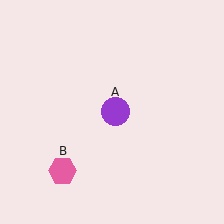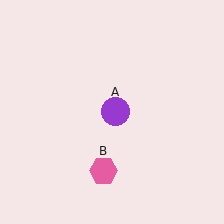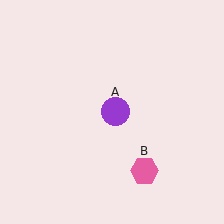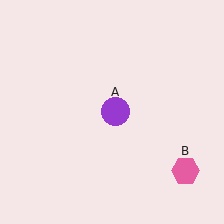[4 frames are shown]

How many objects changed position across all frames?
1 object changed position: pink hexagon (object B).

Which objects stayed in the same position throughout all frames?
Purple circle (object A) remained stationary.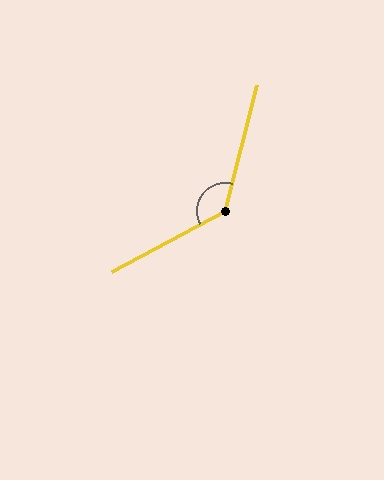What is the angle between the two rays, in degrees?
Approximately 132 degrees.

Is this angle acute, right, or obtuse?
It is obtuse.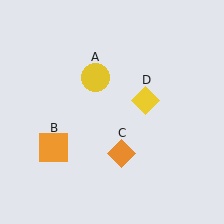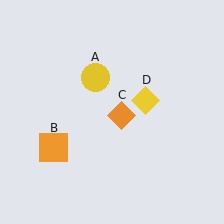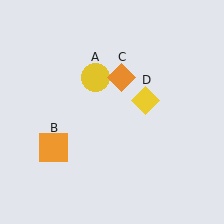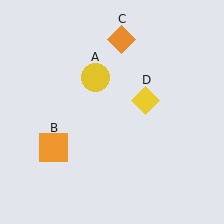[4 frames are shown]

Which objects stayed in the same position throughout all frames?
Yellow circle (object A) and orange square (object B) and yellow diamond (object D) remained stationary.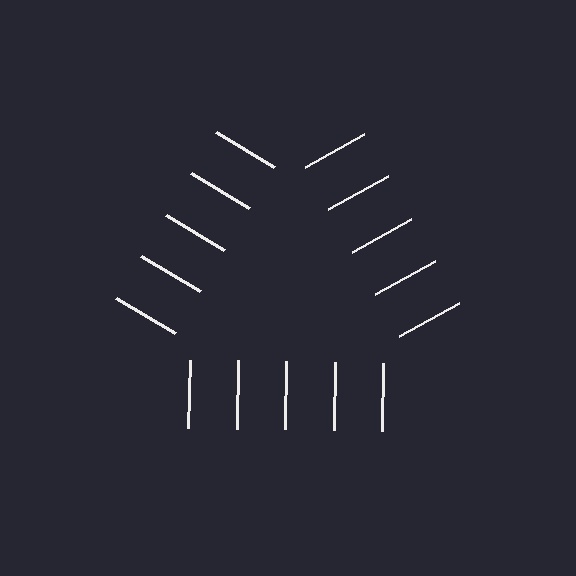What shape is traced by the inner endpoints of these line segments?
An illusory triangle — the line segments terminate on its edges but no continuous stroke is drawn.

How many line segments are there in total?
15 — 5 along each of the 3 edges.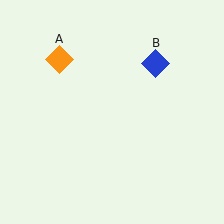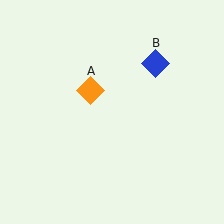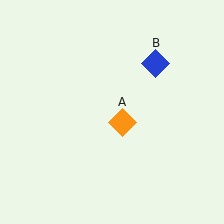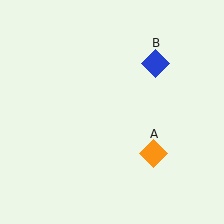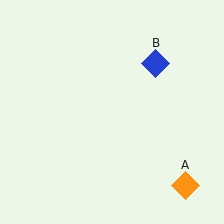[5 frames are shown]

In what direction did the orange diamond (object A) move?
The orange diamond (object A) moved down and to the right.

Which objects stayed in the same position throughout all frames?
Blue diamond (object B) remained stationary.